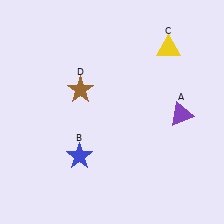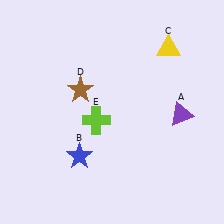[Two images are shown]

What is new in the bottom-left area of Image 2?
A lime cross (E) was added in the bottom-left area of Image 2.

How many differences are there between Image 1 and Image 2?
There is 1 difference between the two images.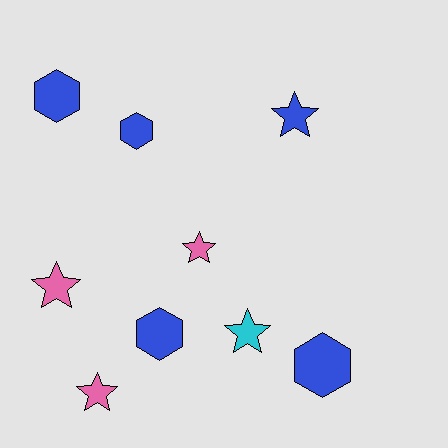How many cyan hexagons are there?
There are no cyan hexagons.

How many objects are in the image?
There are 9 objects.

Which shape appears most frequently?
Star, with 5 objects.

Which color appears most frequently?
Blue, with 5 objects.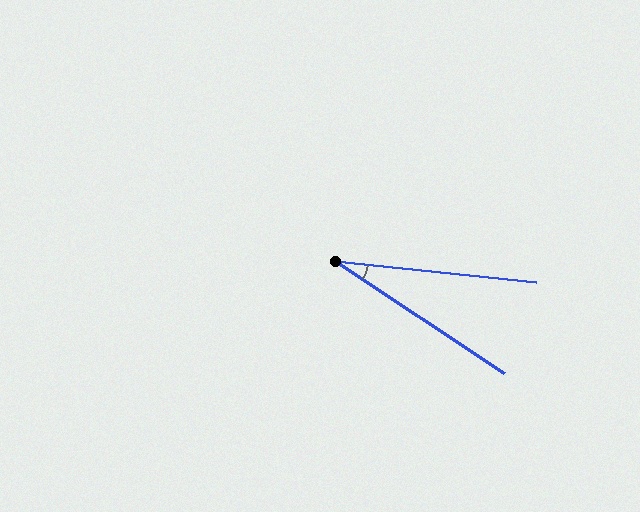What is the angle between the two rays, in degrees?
Approximately 28 degrees.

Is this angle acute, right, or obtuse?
It is acute.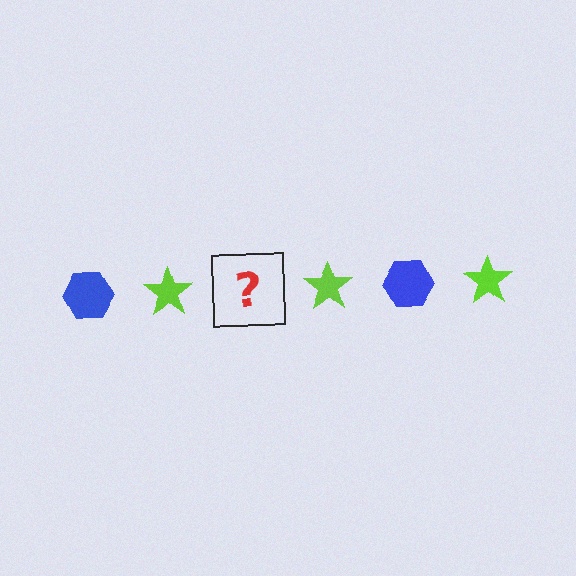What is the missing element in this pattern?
The missing element is a blue hexagon.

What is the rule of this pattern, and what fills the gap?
The rule is that the pattern alternates between blue hexagon and lime star. The gap should be filled with a blue hexagon.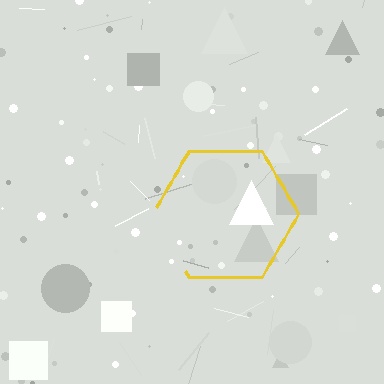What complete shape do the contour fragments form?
The contour fragments form a hexagon.